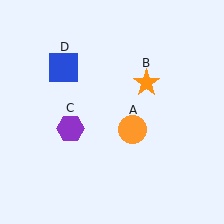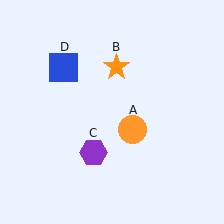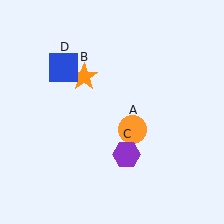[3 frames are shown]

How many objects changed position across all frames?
2 objects changed position: orange star (object B), purple hexagon (object C).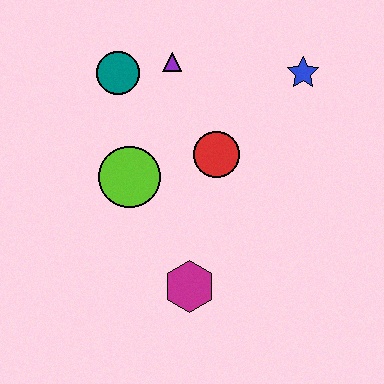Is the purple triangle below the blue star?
No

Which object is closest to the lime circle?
The red circle is closest to the lime circle.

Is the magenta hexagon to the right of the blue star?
No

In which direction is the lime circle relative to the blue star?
The lime circle is to the left of the blue star.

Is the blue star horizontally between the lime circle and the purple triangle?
No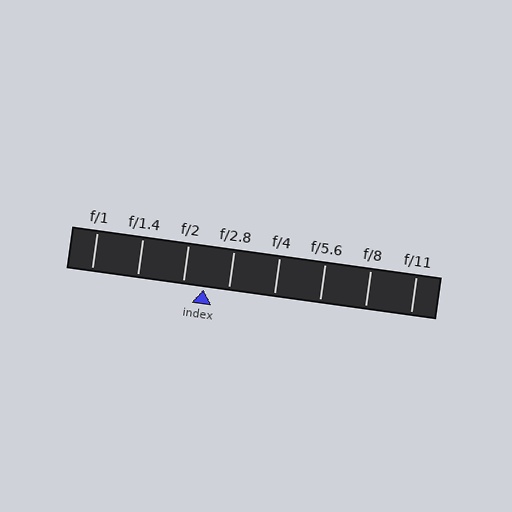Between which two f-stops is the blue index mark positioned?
The index mark is between f/2 and f/2.8.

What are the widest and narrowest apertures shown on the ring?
The widest aperture shown is f/1 and the narrowest is f/11.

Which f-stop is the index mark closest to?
The index mark is closest to f/2.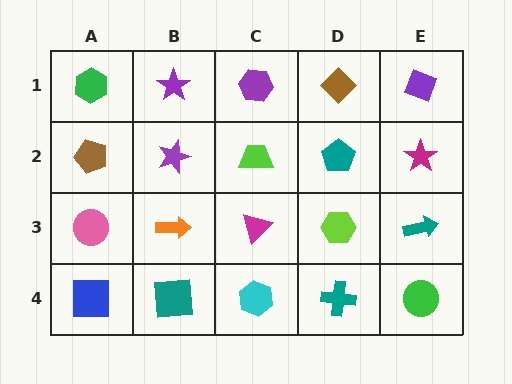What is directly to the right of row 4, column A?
A teal square.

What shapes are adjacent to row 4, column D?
A lime hexagon (row 3, column D), a cyan hexagon (row 4, column C), a green circle (row 4, column E).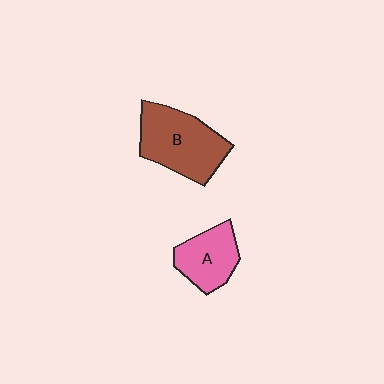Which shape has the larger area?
Shape B (brown).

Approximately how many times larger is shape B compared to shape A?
Approximately 1.5 times.